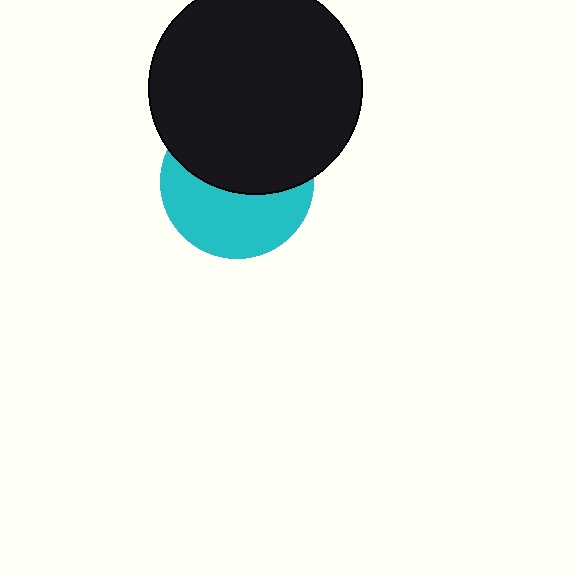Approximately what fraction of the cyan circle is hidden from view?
Roughly 51% of the cyan circle is hidden behind the black circle.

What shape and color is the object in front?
The object in front is a black circle.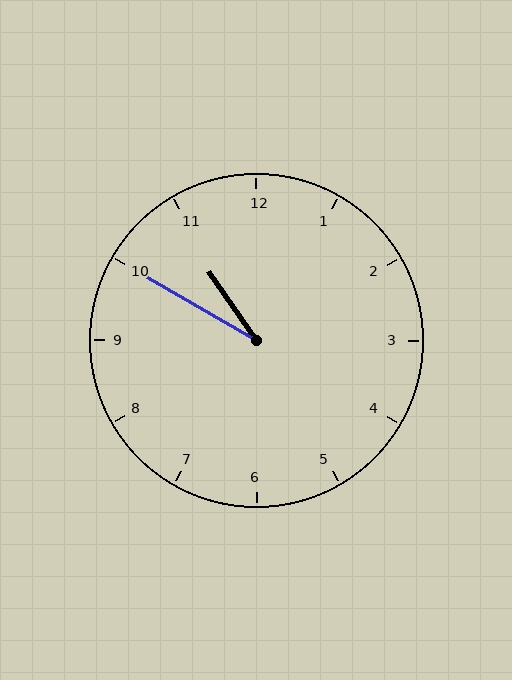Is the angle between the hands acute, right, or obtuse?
It is acute.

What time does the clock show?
10:50.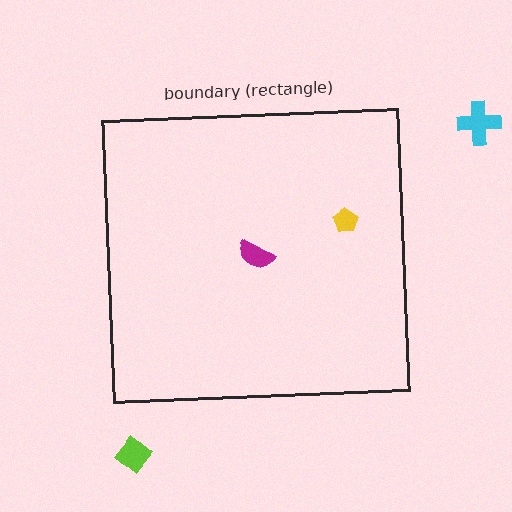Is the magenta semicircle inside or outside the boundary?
Inside.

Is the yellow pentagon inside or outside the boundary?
Inside.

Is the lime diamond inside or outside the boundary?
Outside.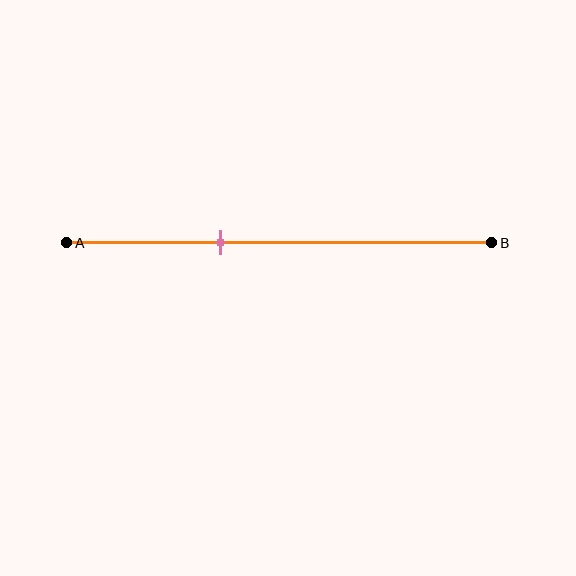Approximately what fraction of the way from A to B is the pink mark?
The pink mark is approximately 35% of the way from A to B.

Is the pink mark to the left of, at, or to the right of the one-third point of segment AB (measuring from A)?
The pink mark is approximately at the one-third point of segment AB.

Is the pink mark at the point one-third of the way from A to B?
Yes, the mark is approximately at the one-third point.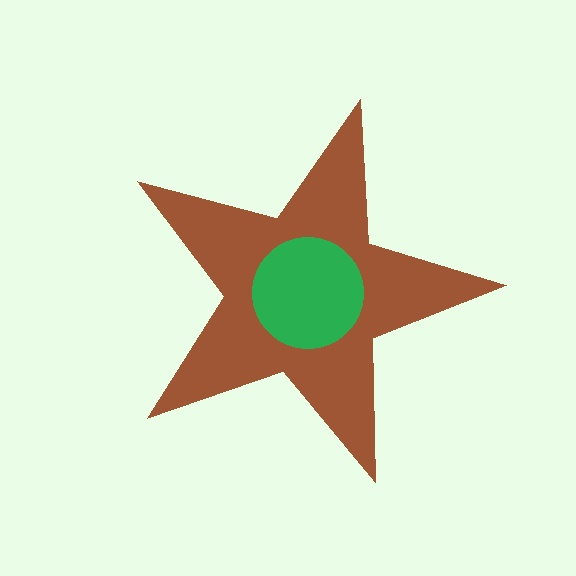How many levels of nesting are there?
2.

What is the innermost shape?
The green circle.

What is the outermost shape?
The brown star.